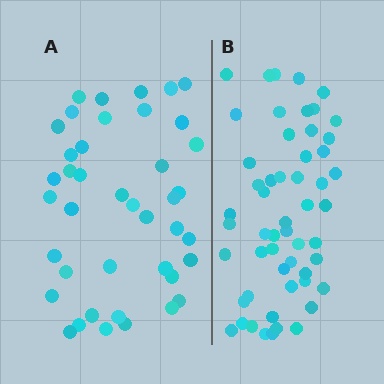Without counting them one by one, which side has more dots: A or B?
Region B (the right region) has more dots.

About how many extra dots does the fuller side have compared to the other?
Region B has approximately 15 more dots than region A.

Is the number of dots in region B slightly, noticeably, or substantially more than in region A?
Region B has noticeably more, but not dramatically so. The ratio is roughly 1.3 to 1.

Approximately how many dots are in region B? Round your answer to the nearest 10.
About 50 dots. (The exact count is 54, which rounds to 50.)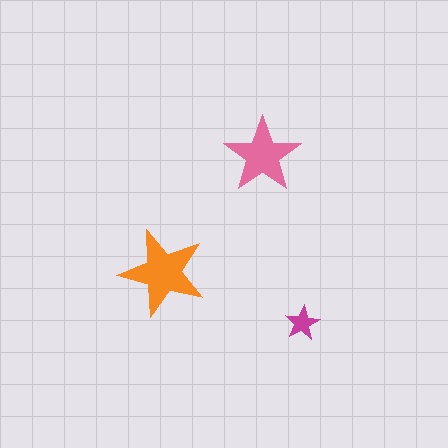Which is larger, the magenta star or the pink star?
The pink one.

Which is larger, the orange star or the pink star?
The orange one.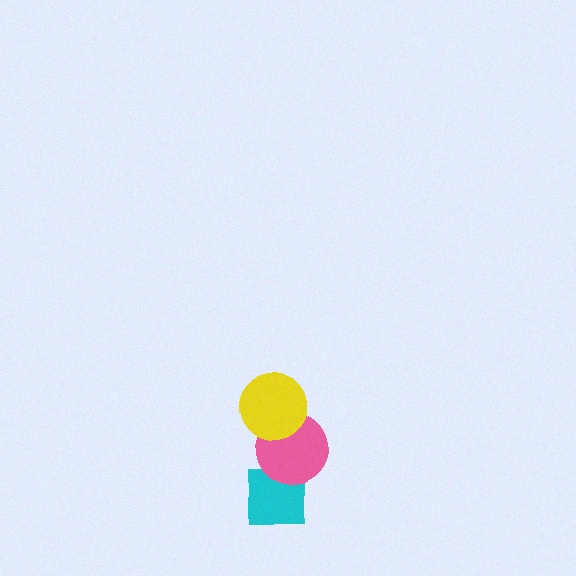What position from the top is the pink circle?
The pink circle is 2nd from the top.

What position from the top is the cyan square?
The cyan square is 3rd from the top.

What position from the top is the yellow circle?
The yellow circle is 1st from the top.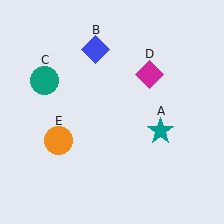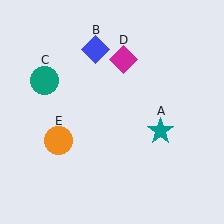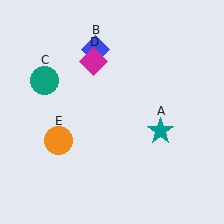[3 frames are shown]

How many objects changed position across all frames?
1 object changed position: magenta diamond (object D).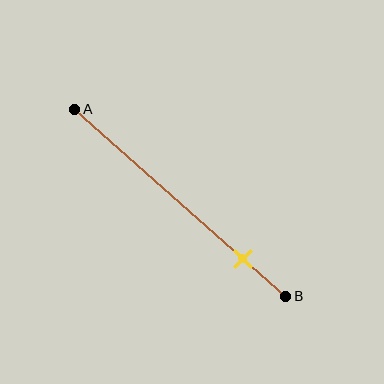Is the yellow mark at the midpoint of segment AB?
No, the mark is at about 80% from A, not at the 50% midpoint.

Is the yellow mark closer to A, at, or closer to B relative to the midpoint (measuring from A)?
The yellow mark is closer to point B than the midpoint of segment AB.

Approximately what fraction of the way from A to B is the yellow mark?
The yellow mark is approximately 80% of the way from A to B.